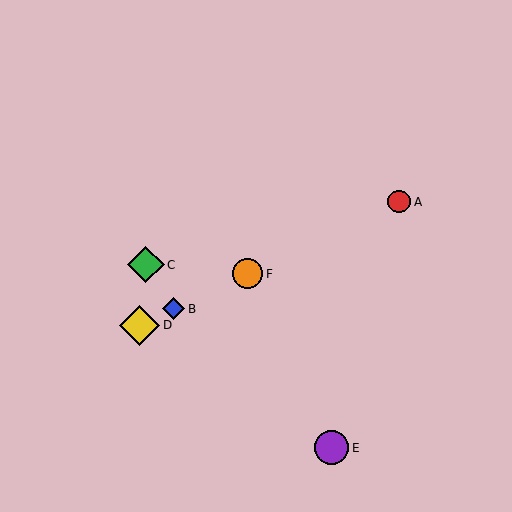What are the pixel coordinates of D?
Object D is at (140, 325).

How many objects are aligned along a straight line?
4 objects (A, B, D, F) are aligned along a straight line.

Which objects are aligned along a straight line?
Objects A, B, D, F are aligned along a straight line.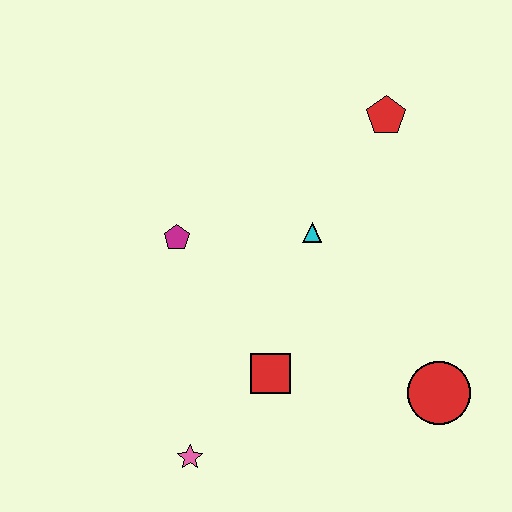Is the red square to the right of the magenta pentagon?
Yes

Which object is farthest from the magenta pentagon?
The red circle is farthest from the magenta pentagon.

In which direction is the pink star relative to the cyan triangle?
The pink star is below the cyan triangle.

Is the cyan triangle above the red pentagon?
No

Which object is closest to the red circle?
The red square is closest to the red circle.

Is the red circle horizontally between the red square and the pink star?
No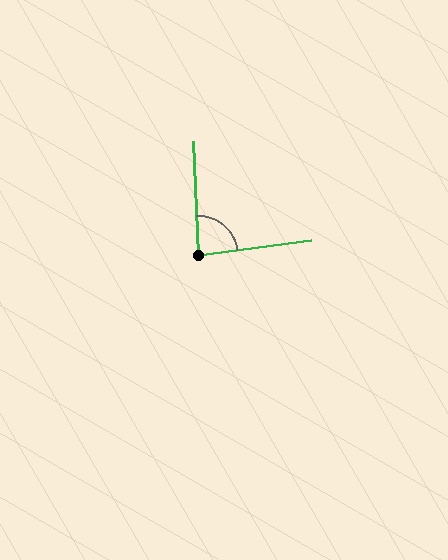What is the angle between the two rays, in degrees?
Approximately 85 degrees.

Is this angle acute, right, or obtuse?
It is acute.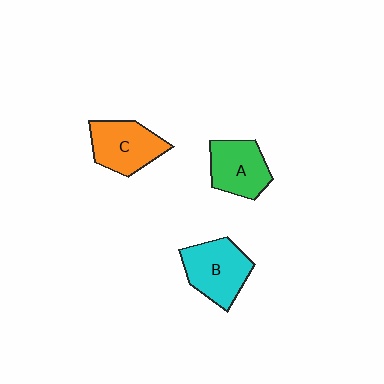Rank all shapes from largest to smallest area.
From largest to smallest: B (cyan), C (orange), A (green).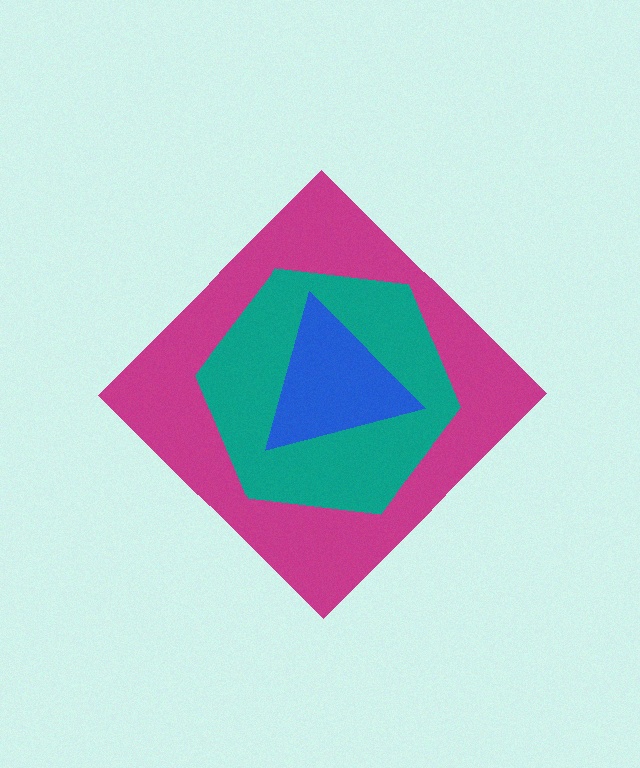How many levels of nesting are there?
3.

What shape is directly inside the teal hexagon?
The blue triangle.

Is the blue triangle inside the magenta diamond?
Yes.